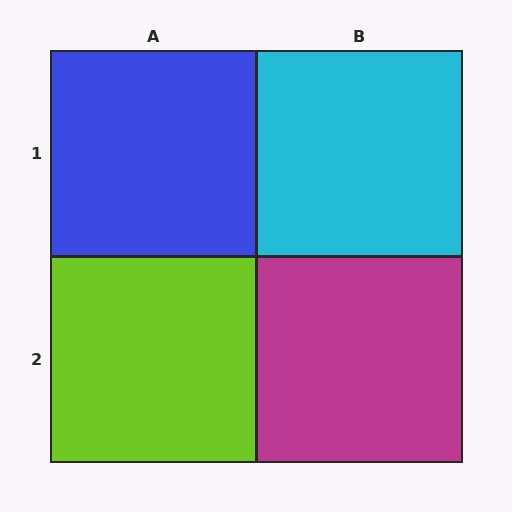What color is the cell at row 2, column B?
Magenta.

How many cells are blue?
1 cell is blue.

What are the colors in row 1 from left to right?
Blue, cyan.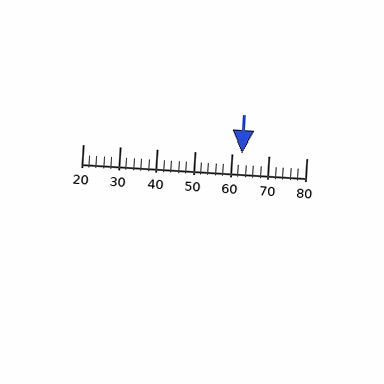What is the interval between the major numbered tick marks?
The major tick marks are spaced 10 units apart.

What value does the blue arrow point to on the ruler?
The blue arrow points to approximately 63.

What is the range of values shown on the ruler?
The ruler shows values from 20 to 80.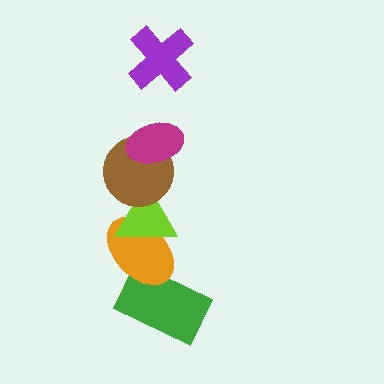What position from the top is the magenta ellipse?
The magenta ellipse is 2nd from the top.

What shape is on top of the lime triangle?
The brown circle is on top of the lime triangle.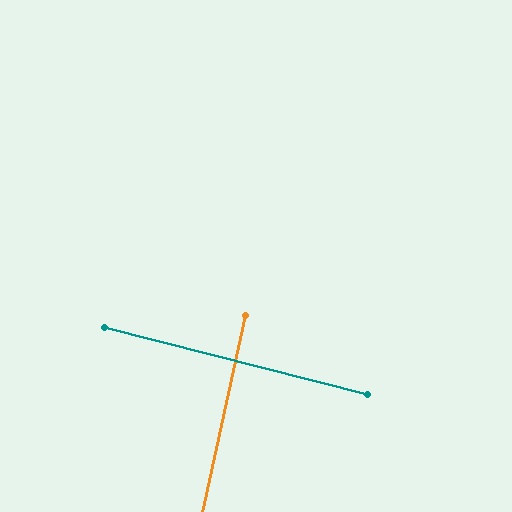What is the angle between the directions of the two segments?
Approximately 88 degrees.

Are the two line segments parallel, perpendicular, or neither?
Perpendicular — they meet at approximately 88°.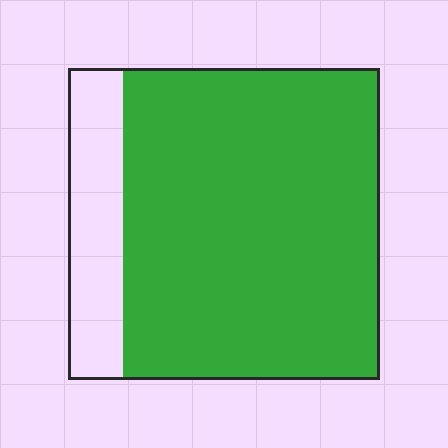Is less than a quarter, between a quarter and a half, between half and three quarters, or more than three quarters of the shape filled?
More than three quarters.